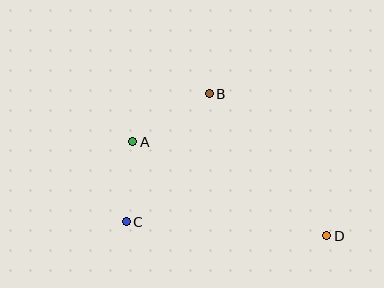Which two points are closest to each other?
Points A and C are closest to each other.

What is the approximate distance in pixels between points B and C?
The distance between B and C is approximately 152 pixels.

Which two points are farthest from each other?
Points A and D are farthest from each other.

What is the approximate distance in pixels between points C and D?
The distance between C and D is approximately 201 pixels.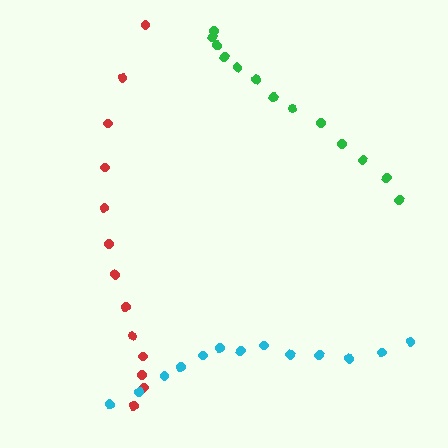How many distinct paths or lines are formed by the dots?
There are 3 distinct paths.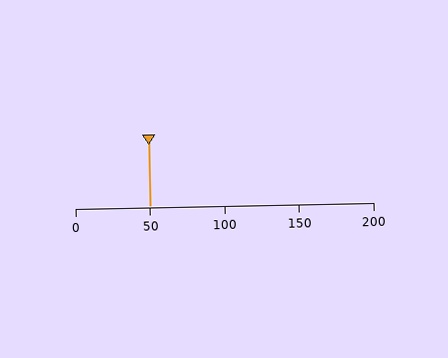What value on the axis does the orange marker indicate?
The marker indicates approximately 50.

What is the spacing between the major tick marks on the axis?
The major ticks are spaced 50 apart.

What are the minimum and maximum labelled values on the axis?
The axis runs from 0 to 200.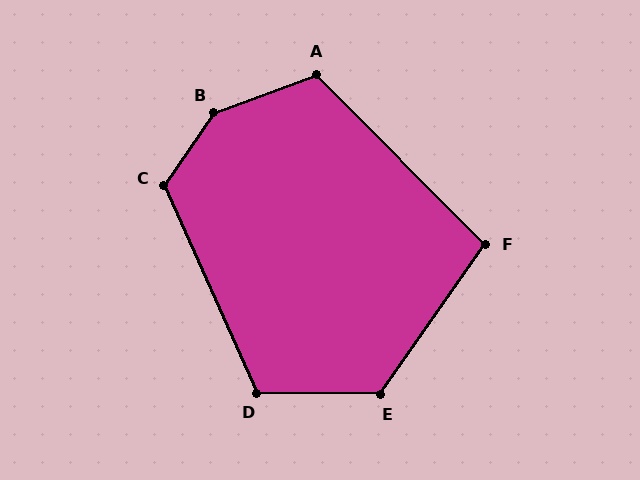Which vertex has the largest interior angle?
B, at approximately 145 degrees.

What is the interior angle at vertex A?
Approximately 114 degrees (obtuse).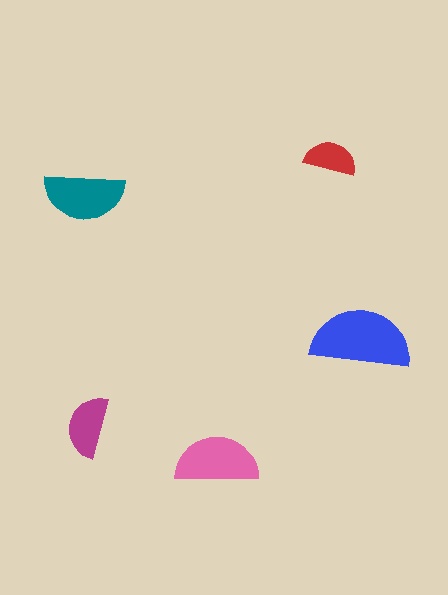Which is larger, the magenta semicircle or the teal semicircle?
The teal one.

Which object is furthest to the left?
The teal semicircle is leftmost.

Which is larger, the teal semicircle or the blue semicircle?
The blue one.